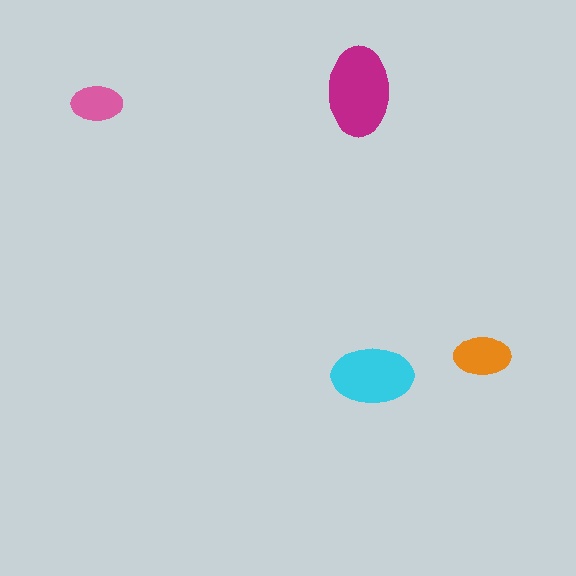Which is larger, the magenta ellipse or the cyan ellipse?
The magenta one.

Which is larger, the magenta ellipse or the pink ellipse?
The magenta one.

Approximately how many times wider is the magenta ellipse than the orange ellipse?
About 1.5 times wider.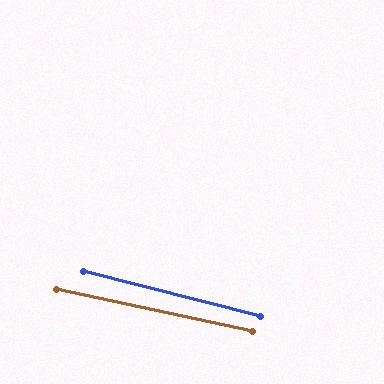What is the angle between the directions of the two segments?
Approximately 2 degrees.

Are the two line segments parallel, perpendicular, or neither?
Parallel — their directions differ by only 1.9°.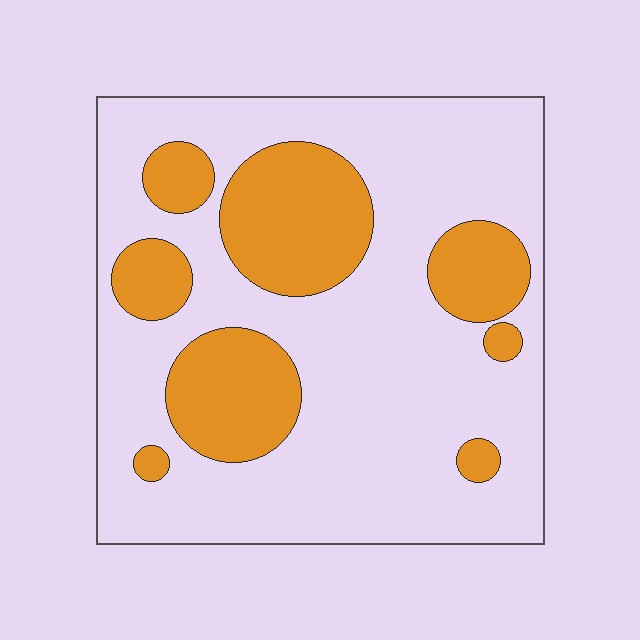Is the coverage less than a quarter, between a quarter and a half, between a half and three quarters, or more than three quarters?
Between a quarter and a half.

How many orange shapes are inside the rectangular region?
8.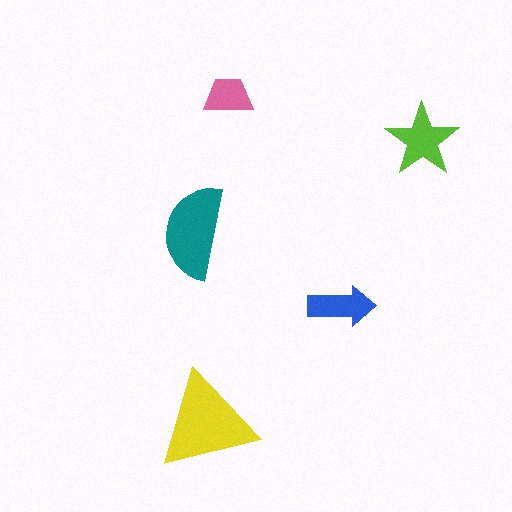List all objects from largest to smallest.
The yellow triangle, the teal semicircle, the lime star, the blue arrow, the pink trapezoid.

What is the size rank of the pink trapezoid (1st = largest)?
5th.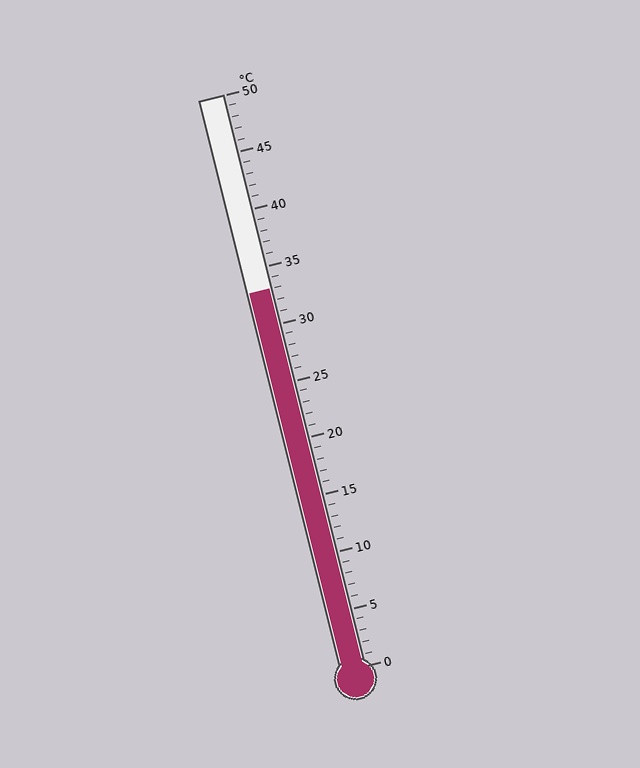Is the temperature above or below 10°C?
The temperature is above 10°C.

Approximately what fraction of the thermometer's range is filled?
The thermometer is filled to approximately 65% of its range.